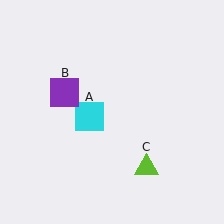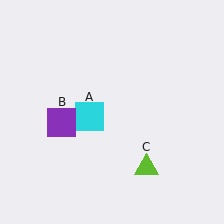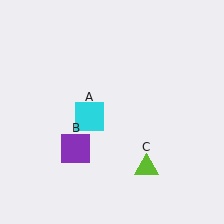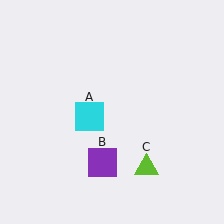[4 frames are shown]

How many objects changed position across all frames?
1 object changed position: purple square (object B).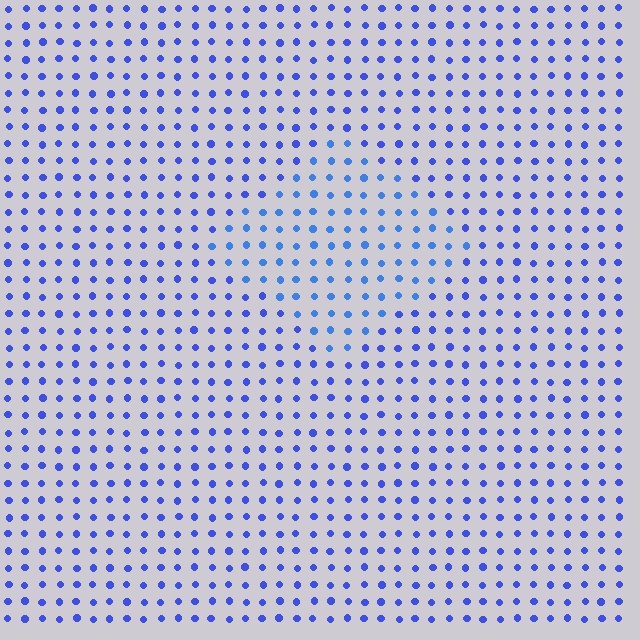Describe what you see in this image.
The image is filled with small blue elements in a uniform arrangement. A diamond-shaped region is visible where the elements are tinted to a slightly different hue, forming a subtle color boundary.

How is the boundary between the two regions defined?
The boundary is defined purely by a slight shift in hue (about 18 degrees). Spacing, size, and orientation are identical on both sides.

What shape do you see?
I see a diamond.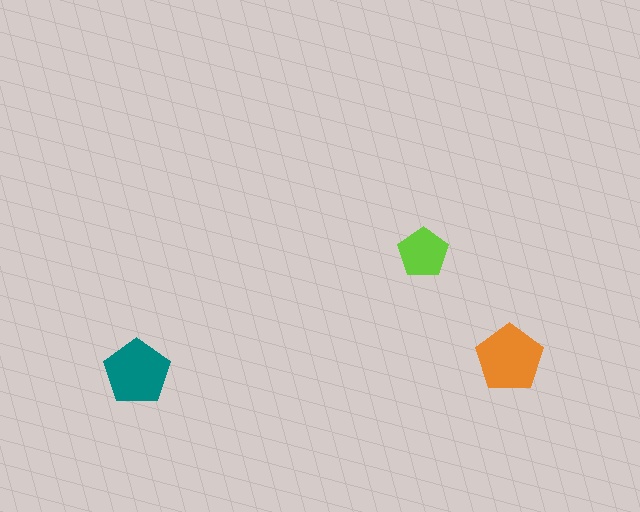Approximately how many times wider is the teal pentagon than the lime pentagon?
About 1.5 times wider.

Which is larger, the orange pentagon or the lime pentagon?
The orange one.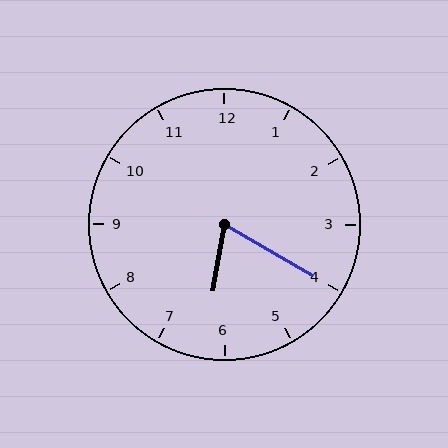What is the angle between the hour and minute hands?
Approximately 70 degrees.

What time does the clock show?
6:20.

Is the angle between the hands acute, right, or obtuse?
It is acute.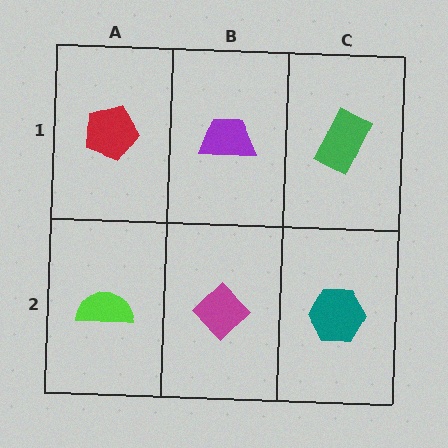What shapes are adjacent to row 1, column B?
A magenta diamond (row 2, column B), a red pentagon (row 1, column A), a green rectangle (row 1, column C).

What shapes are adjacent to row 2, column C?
A green rectangle (row 1, column C), a magenta diamond (row 2, column B).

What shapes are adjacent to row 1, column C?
A teal hexagon (row 2, column C), a purple trapezoid (row 1, column B).